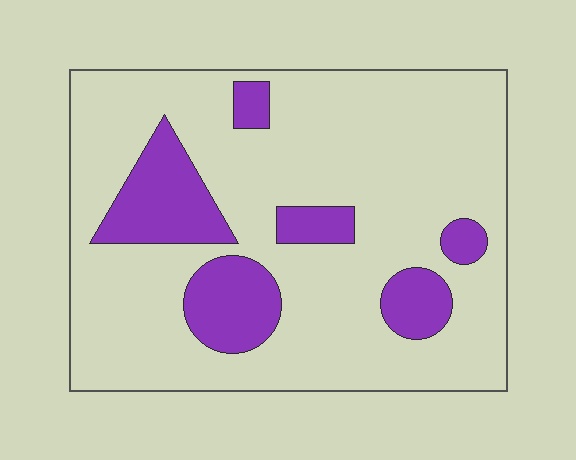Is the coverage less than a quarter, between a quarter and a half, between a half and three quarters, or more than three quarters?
Less than a quarter.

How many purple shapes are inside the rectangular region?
6.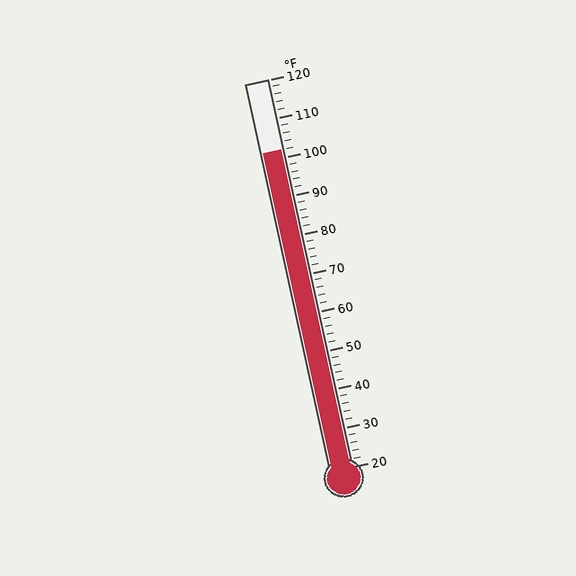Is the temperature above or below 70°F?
The temperature is above 70°F.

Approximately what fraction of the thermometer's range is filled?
The thermometer is filled to approximately 80% of its range.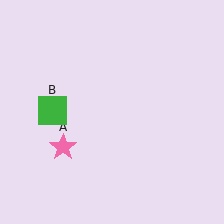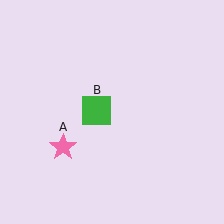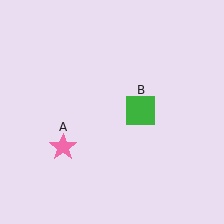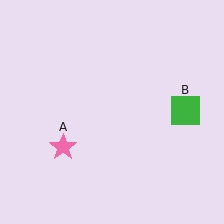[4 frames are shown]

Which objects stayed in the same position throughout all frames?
Pink star (object A) remained stationary.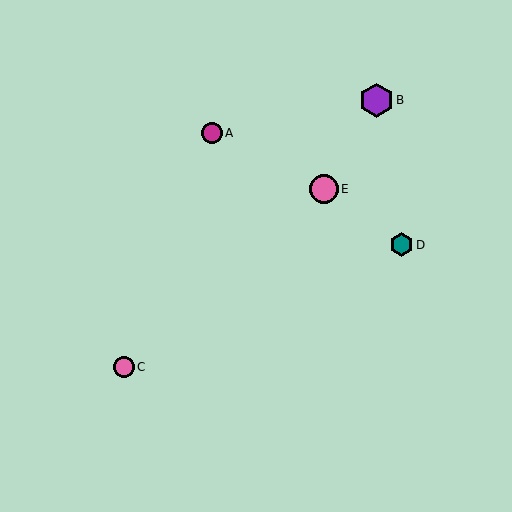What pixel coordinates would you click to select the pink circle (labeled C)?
Click at (124, 367) to select the pink circle C.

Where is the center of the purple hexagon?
The center of the purple hexagon is at (376, 100).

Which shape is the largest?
The purple hexagon (labeled B) is the largest.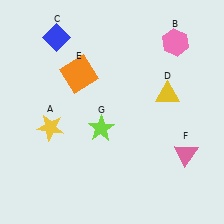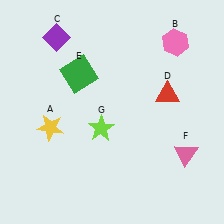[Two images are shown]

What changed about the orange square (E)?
In Image 1, E is orange. In Image 2, it changed to green.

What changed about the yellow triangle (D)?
In Image 1, D is yellow. In Image 2, it changed to red.